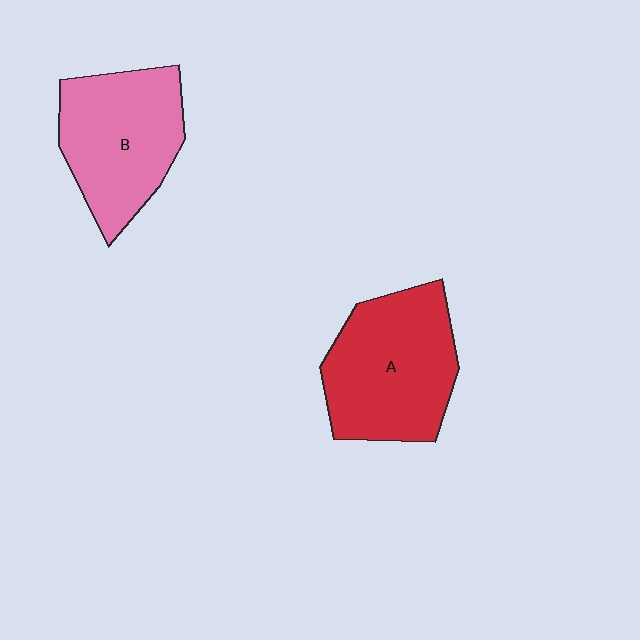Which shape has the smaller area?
Shape B (pink).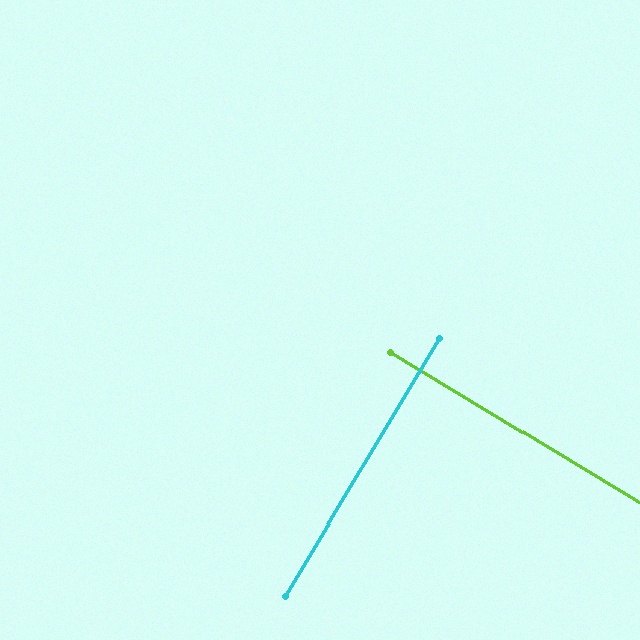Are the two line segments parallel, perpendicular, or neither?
Perpendicular — they meet at approximately 90°.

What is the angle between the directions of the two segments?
Approximately 90 degrees.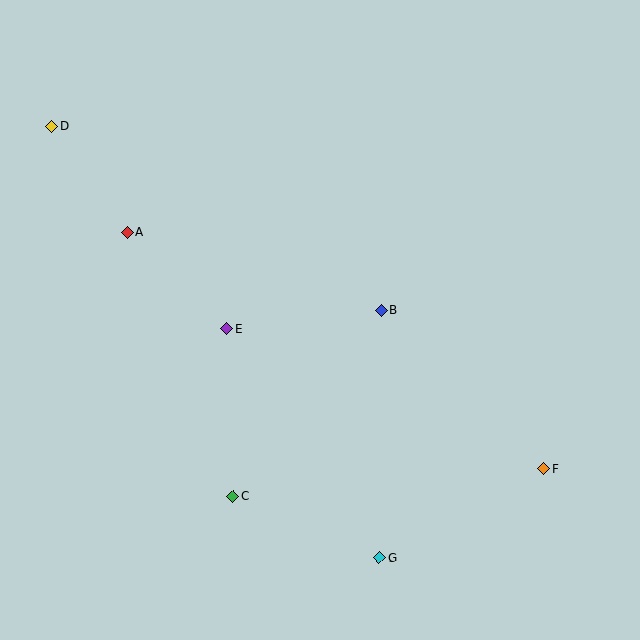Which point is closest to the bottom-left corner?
Point C is closest to the bottom-left corner.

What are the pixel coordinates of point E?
Point E is at (226, 329).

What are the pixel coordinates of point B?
Point B is at (381, 310).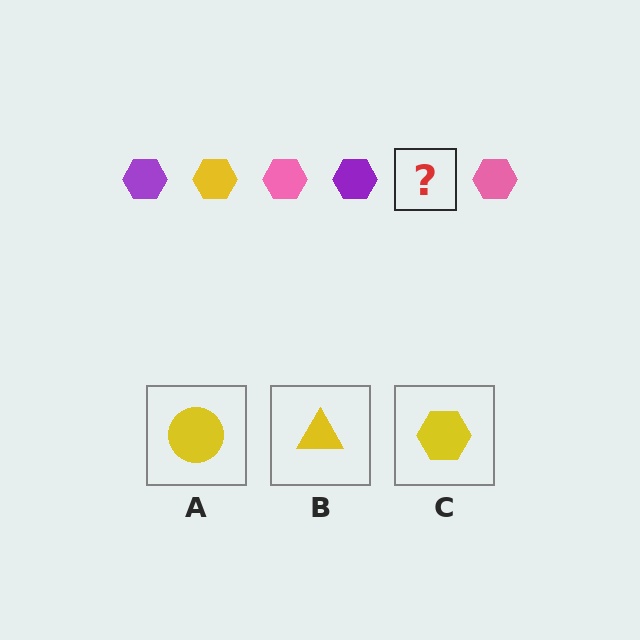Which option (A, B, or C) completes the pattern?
C.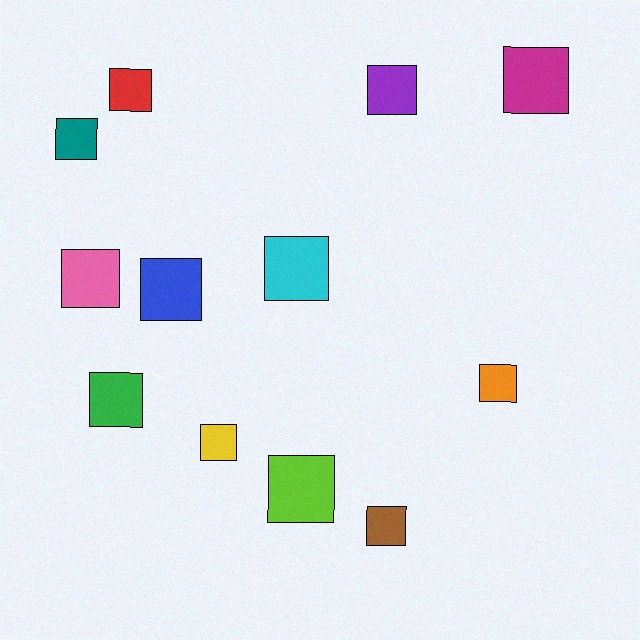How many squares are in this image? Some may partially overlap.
There are 12 squares.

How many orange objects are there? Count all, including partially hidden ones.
There is 1 orange object.